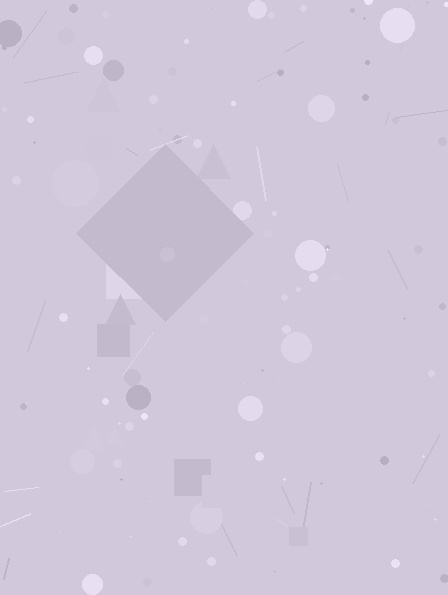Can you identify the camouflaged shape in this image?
The camouflaged shape is a diamond.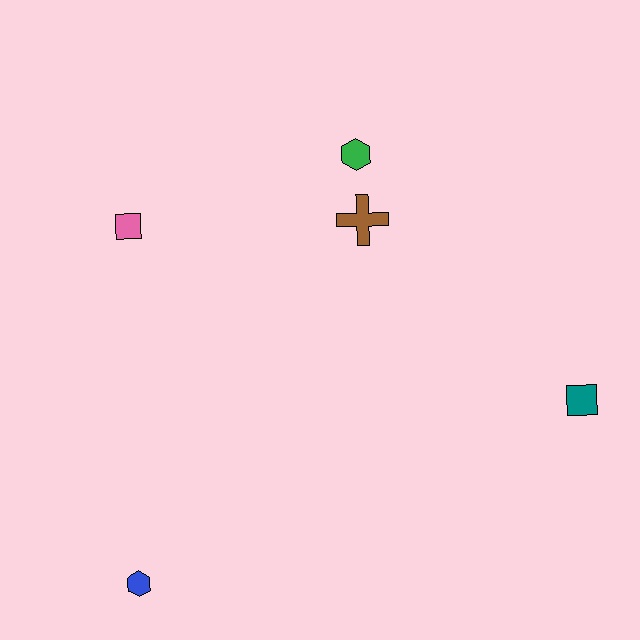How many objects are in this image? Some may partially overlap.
There are 5 objects.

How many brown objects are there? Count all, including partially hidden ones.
There is 1 brown object.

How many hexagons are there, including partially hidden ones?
There are 2 hexagons.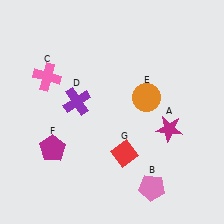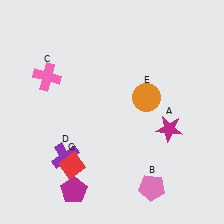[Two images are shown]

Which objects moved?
The objects that moved are: the purple cross (D), the magenta pentagon (F), the red diamond (G).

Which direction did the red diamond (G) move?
The red diamond (G) moved left.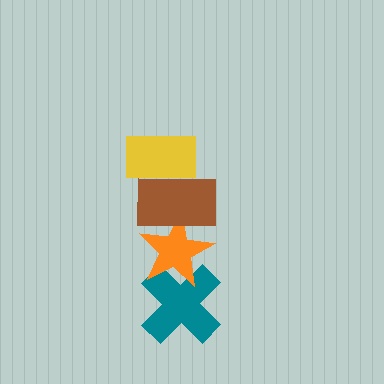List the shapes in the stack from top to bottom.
From top to bottom: the yellow rectangle, the brown rectangle, the orange star, the teal cross.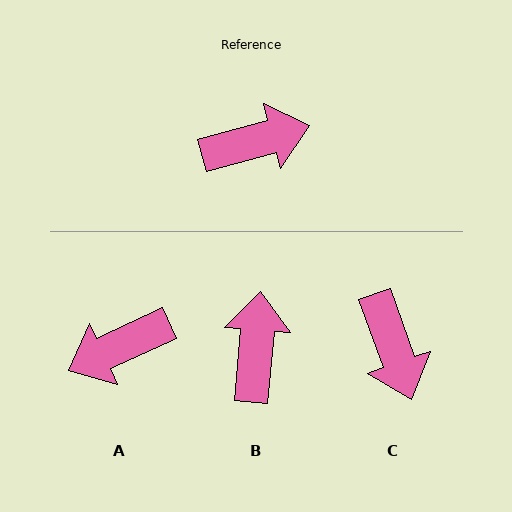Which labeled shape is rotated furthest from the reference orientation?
A, about 170 degrees away.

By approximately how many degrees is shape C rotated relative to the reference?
Approximately 86 degrees clockwise.